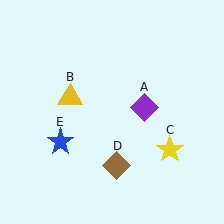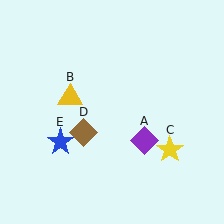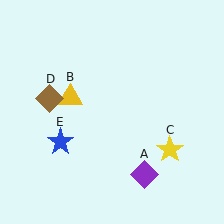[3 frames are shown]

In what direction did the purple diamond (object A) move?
The purple diamond (object A) moved down.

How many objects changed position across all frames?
2 objects changed position: purple diamond (object A), brown diamond (object D).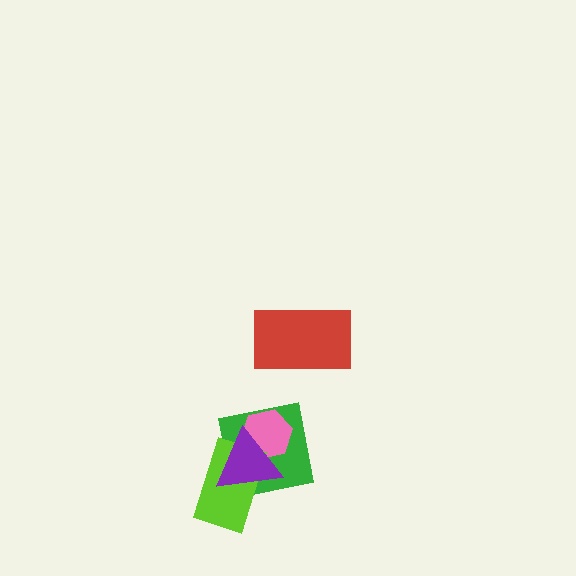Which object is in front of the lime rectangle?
The purple triangle is in front of the lime rectangle.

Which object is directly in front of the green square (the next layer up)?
The pink hexagon is directly in front of the green square.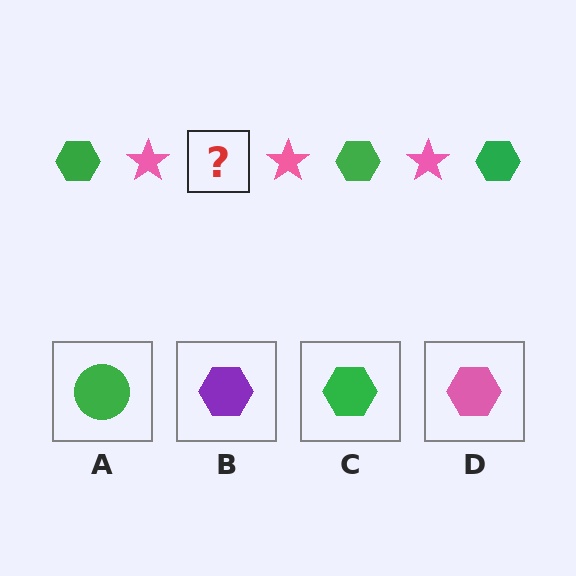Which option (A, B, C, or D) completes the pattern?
C.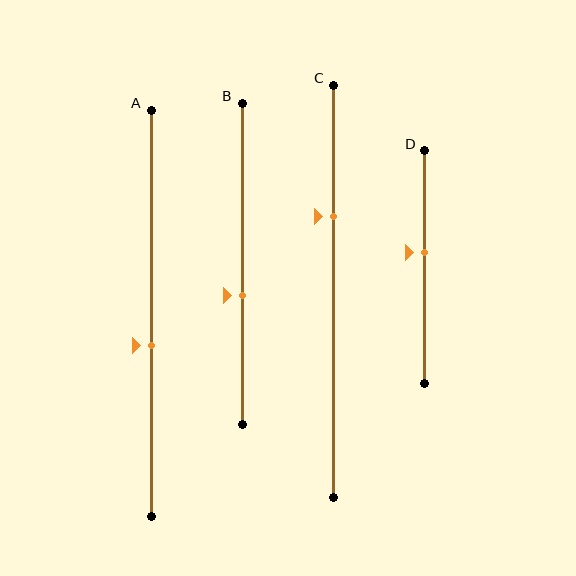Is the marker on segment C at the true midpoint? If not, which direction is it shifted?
No, the marker on segment C is shifted upward by about 18% of the segment length.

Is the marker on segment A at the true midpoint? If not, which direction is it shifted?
No, the marker on segment A is shifted downward by about 8% of the segment length.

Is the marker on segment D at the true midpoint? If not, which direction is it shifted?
No, the marker on segment D is shifted upward by about 6% of the segment length.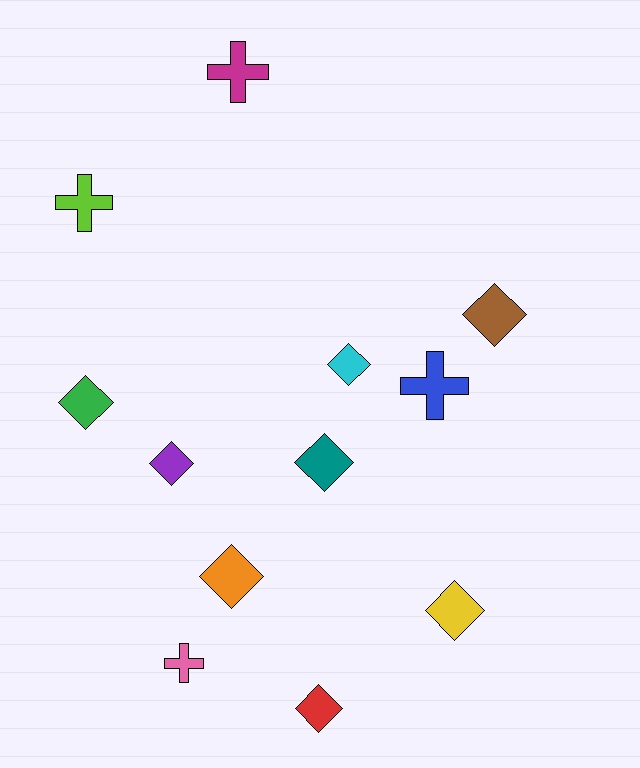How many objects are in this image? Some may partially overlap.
There are 12 objects.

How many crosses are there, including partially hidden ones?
There are 4 crosses.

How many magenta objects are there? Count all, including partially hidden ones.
There is 1 magenta object.